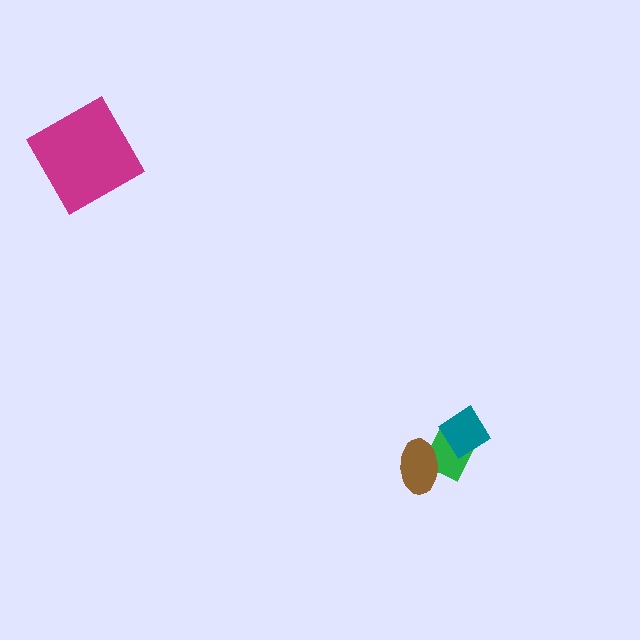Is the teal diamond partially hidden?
No, no other shape covers it.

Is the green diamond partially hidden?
Yes, it is partially covered by another shape.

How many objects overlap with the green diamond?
2 objects overlap with the green diamond.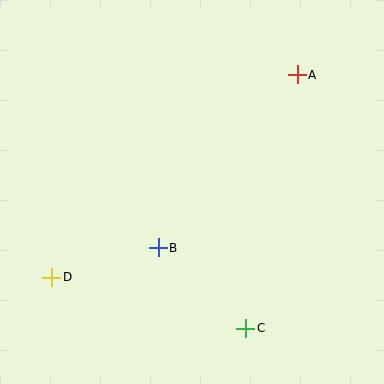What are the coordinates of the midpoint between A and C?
The midpoint between A and C is at (271, 202).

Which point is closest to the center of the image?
Point B at (158, 248) is closest to the center.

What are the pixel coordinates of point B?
Point B is at (158, 248).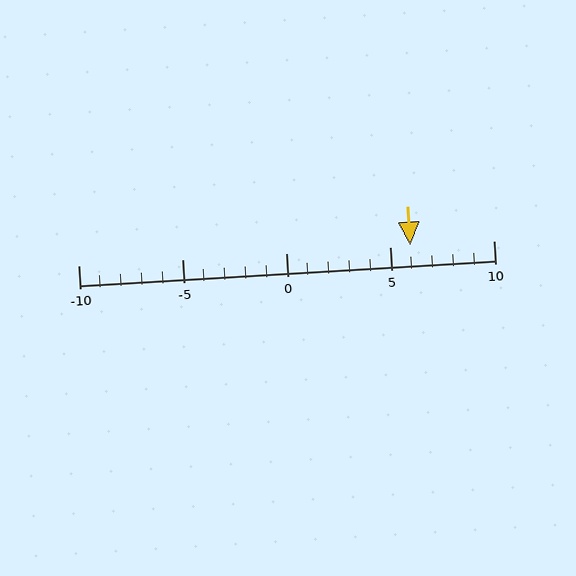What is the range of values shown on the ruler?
The ruler shows values from -10 to 10.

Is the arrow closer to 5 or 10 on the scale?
The arrow is closer to 5.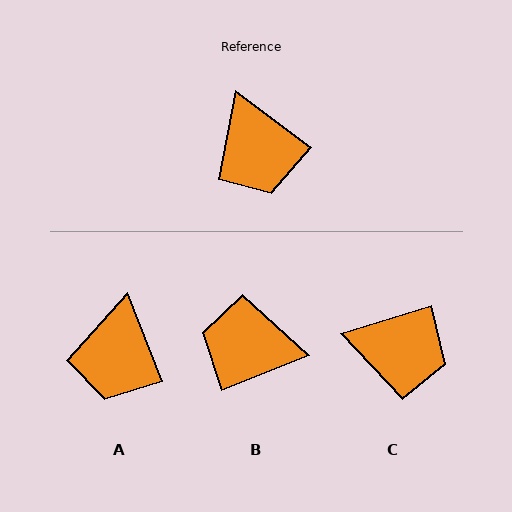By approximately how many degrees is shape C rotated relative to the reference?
Approximately 54 degrees counter-clockwise.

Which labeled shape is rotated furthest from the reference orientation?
B, about 121 degrees away.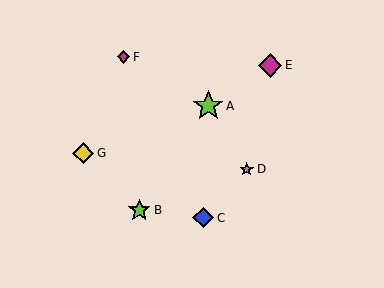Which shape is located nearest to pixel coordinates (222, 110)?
The lime star (labeled A) at (208, 106) is nearest to that location.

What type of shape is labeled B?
Shape B is a lime star.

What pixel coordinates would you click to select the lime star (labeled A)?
Click at (208, 106) to select the lime star A.